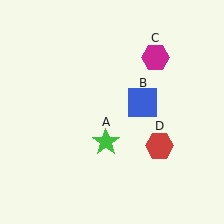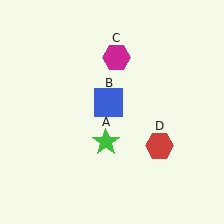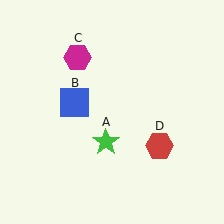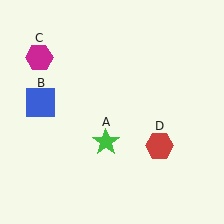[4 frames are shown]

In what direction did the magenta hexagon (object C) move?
The magenta hexagon (object C) moved left.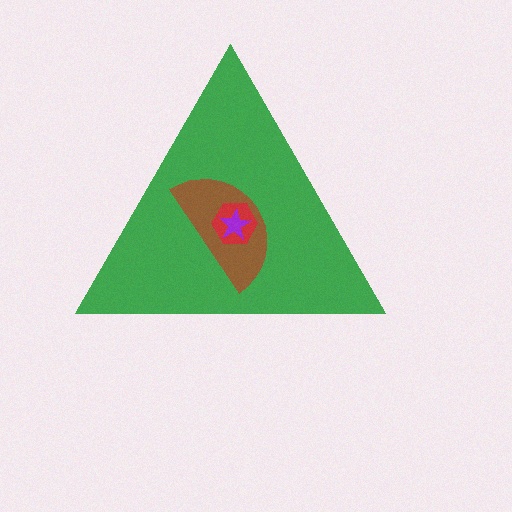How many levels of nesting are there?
4.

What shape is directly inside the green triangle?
The brown semicircle.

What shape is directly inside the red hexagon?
The purple star.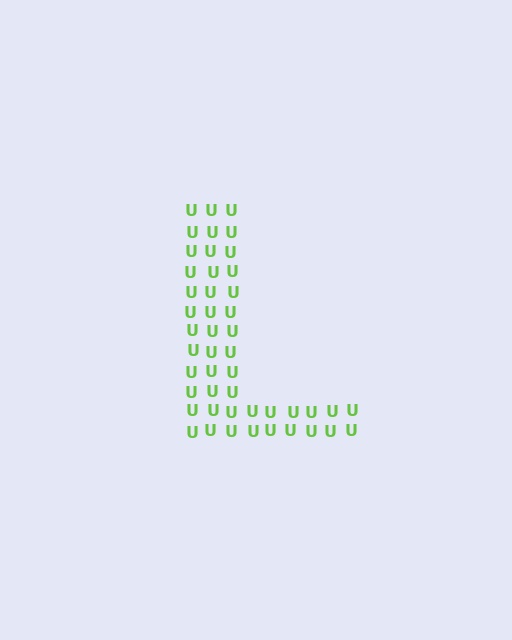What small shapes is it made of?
It is made of small letter U's.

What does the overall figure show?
The overall figure shows the letter L.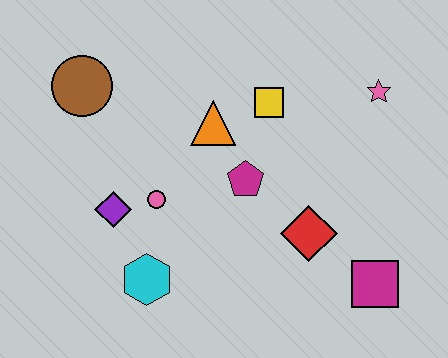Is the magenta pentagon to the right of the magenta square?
No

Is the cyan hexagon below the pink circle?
Yes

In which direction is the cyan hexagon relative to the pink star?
The cyan hexagon is to the left of the pink star.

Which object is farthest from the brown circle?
The magenta square is farthest from the brown circle.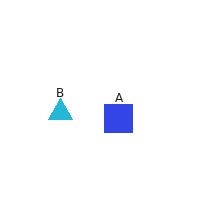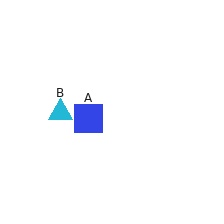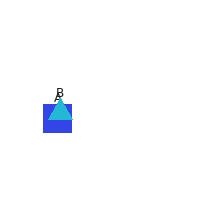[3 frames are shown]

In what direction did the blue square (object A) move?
The blue square (object A) moved left.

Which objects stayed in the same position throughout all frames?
Cyan triangle (object B) remained stationary.